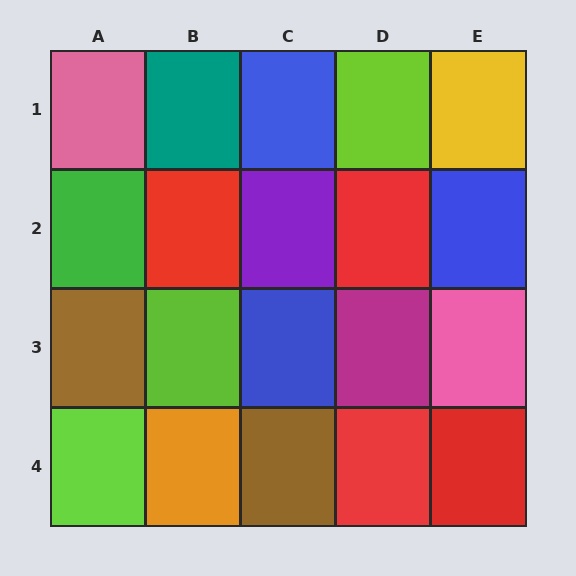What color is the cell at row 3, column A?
Brown.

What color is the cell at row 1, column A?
Pink.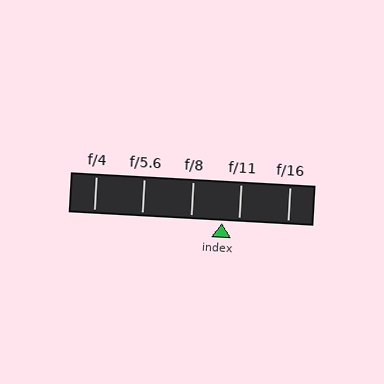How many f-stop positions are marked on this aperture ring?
There are 5 f-stop positions marked.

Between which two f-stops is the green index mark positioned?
The index mark is between f/8 and f/11.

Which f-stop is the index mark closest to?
The index mark is closest to f/11.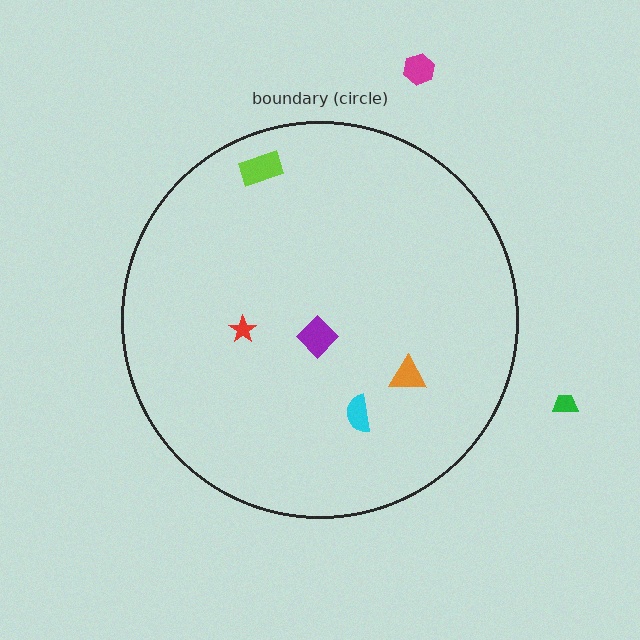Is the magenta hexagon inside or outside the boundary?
Outside.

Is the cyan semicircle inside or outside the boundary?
Inside.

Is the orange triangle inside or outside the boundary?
Inside.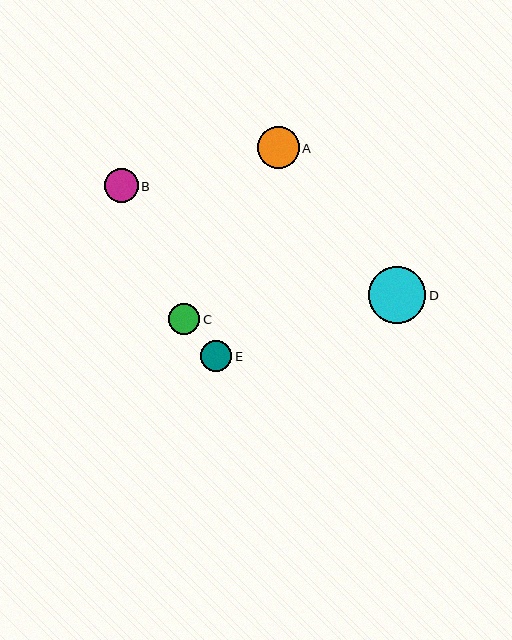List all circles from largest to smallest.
From largest to smallest: D, A, B, E, C.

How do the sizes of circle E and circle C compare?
Circle E and circle C are approximately the same size.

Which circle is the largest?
Circle D is the largest with a size of approximately 57 pixels.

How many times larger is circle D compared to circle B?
Circle D is approximately 1.7 times the size of circle B.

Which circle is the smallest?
Circle C is the smallest with a size of approximately 31 pixels.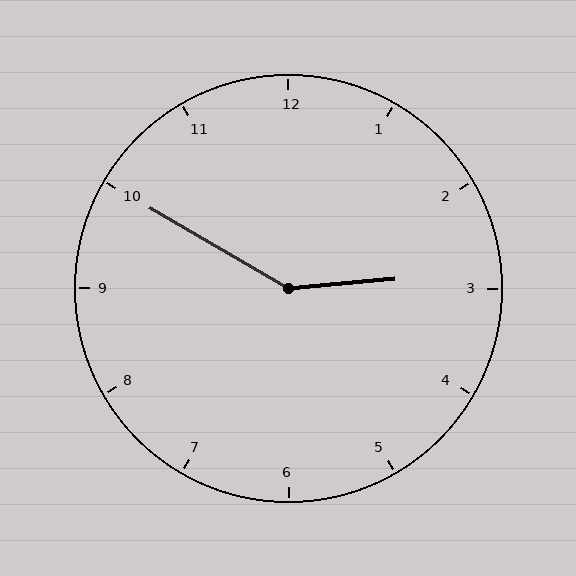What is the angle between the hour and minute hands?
Approximately 145 degrees.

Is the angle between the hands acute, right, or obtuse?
It is obtuse.